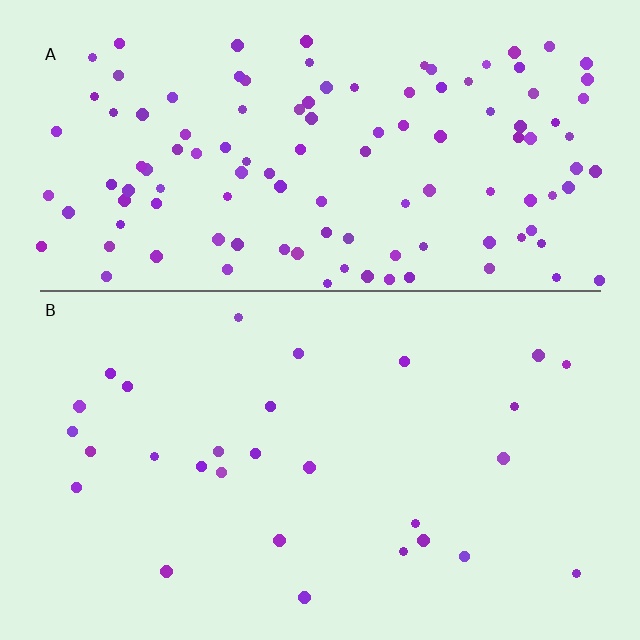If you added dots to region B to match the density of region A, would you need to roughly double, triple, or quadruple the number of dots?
Approximately quadruple.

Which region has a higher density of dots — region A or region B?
A (the top).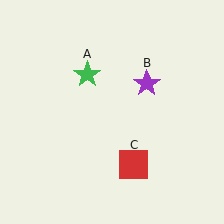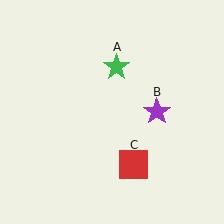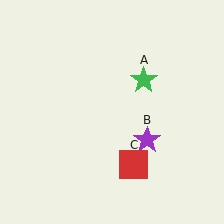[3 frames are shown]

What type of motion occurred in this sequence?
The green star (object A), purple star (object B) rotated clockwise around the center of the scene.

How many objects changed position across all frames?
2 objects changed position: green star (object A), purple star (object B).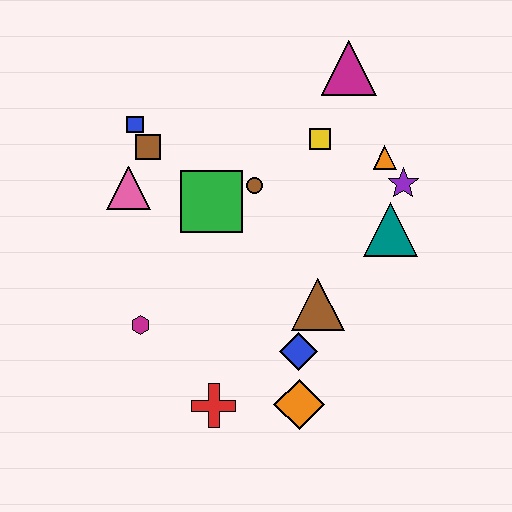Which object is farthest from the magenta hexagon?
The magenta triangle is farthest from the magenta hexagon.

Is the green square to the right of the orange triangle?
No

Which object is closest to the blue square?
The brown square is closest to the blue square.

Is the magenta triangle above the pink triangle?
Yes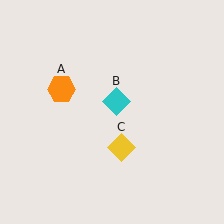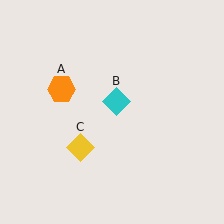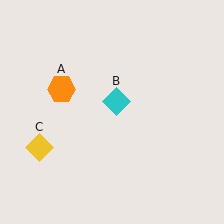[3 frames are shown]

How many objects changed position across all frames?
1 object changed position: yellow diamond (object C).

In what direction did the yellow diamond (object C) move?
The yellow diamond (object C) moved left.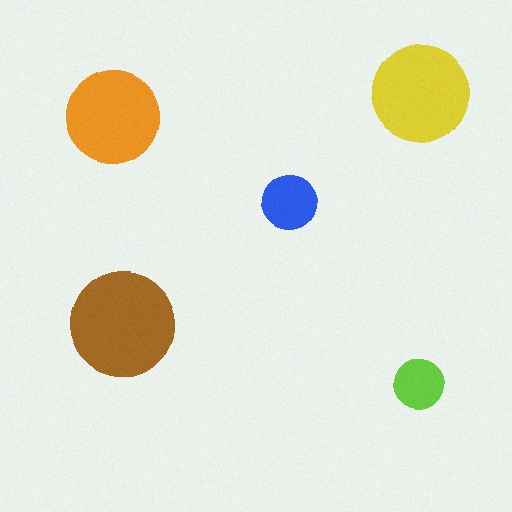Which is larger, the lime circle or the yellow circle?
The yellow one.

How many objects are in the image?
There are 5 objects in the image.